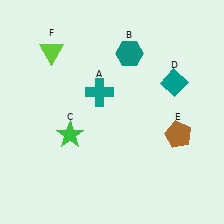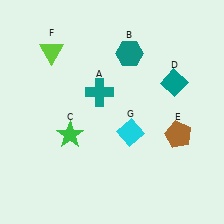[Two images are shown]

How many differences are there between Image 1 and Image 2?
There is 1 difference between the two images.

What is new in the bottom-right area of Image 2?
A cyan diamond (G) was added in the bottom-right area of Image 2.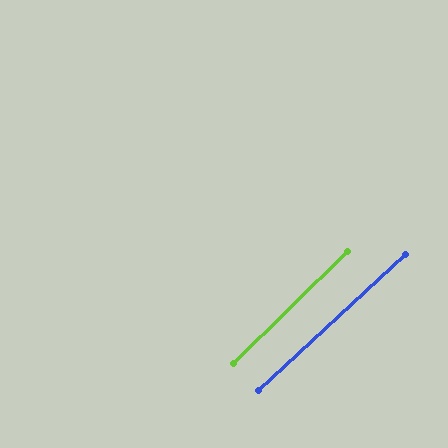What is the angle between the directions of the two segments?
Approximately 2 degrees.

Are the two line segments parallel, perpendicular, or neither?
Parallel — their directions differ by only 1.9°.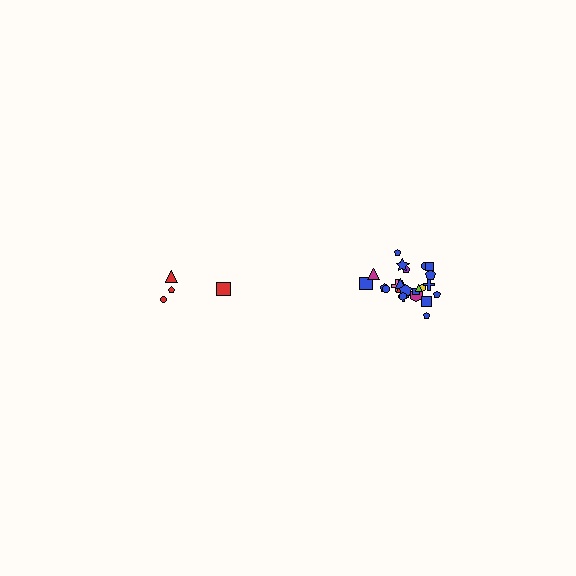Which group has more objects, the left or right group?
The right group.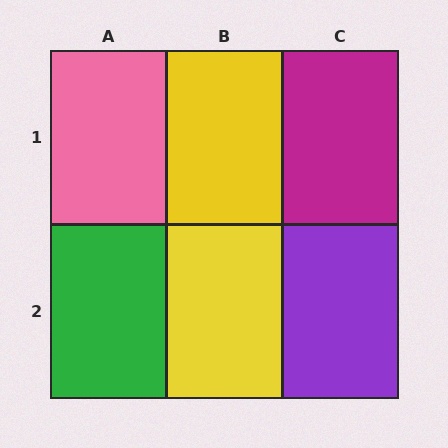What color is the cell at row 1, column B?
Yellow.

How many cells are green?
1 cell is green.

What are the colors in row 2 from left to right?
Green, yellow, purple.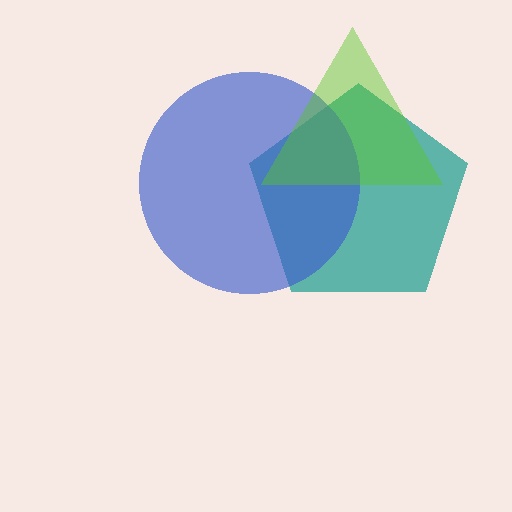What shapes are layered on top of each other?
The layered shapes are: a teal pentagon, a blue circle, a lime triangle.